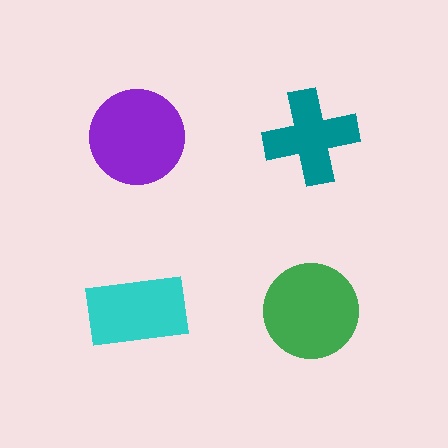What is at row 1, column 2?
A teal cross.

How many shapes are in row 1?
2 shapes.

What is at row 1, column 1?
A purple circle.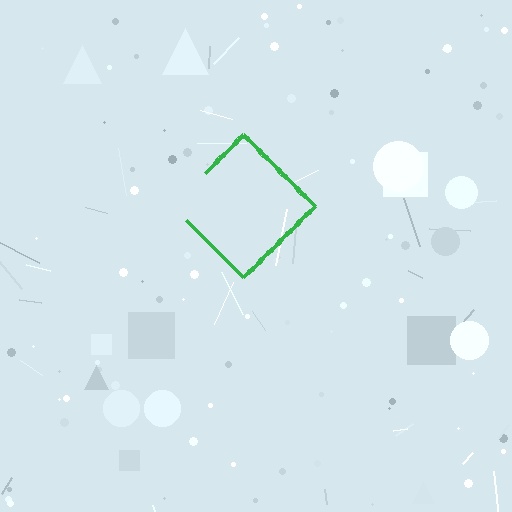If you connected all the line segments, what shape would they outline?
They would outline a diamond.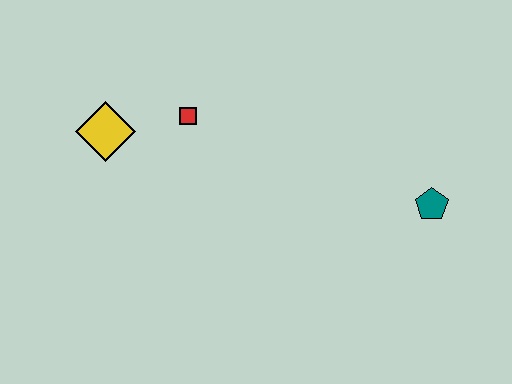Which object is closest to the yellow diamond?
The red square is closest to the yellow diamond.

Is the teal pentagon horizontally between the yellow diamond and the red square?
No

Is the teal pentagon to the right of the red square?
Yes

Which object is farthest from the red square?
The teal pentagon is farthest from the red square.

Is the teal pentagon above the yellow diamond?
No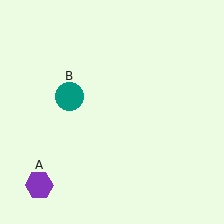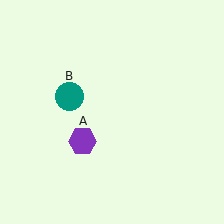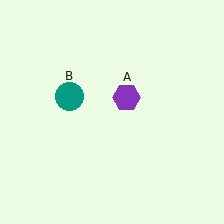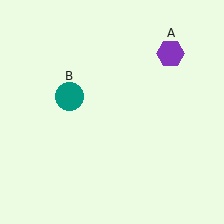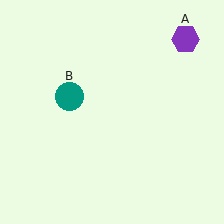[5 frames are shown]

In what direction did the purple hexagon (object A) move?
The purple hexagon (object A) moved up and to the right.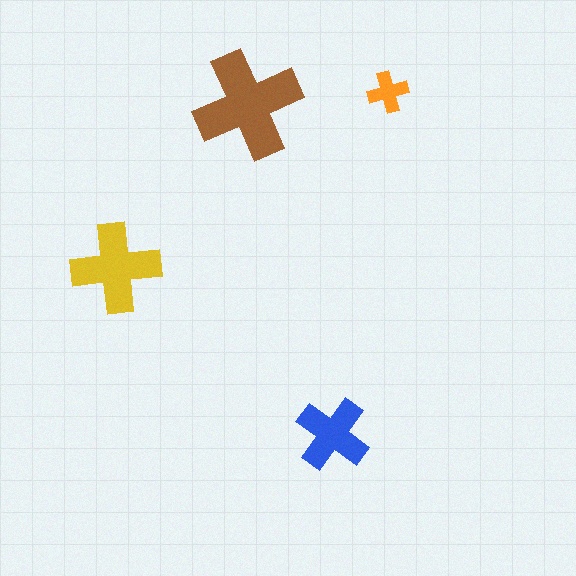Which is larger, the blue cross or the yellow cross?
The yellow one.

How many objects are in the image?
There are 4 objects in the image.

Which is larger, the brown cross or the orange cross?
The brown one.